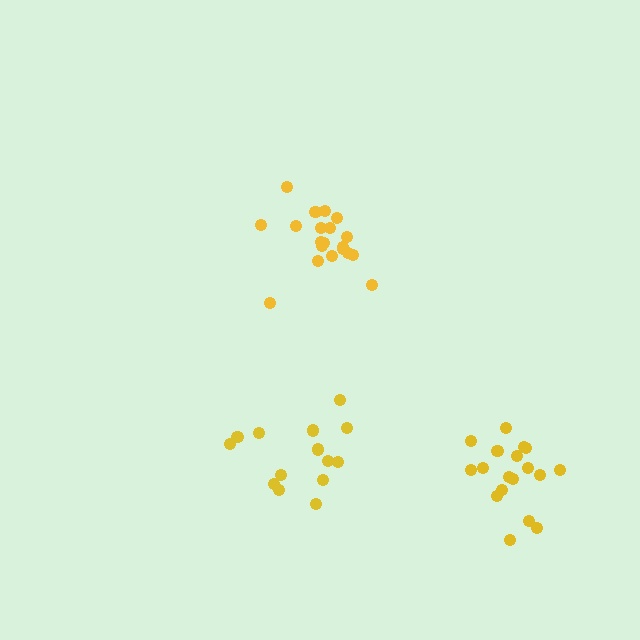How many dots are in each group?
Group 1: 20 dots, Group 2: 18 dots, Group 3: 14 dots (52 total).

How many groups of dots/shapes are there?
There are 3 groups.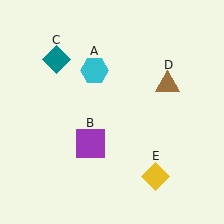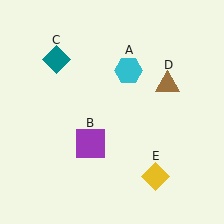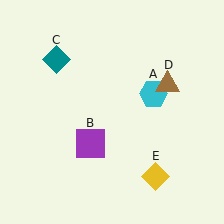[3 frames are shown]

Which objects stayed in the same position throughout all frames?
Purple square (object B) and teal diamond (object C) and brown triangle (object D) and yellow diamond (object E) remained stationary.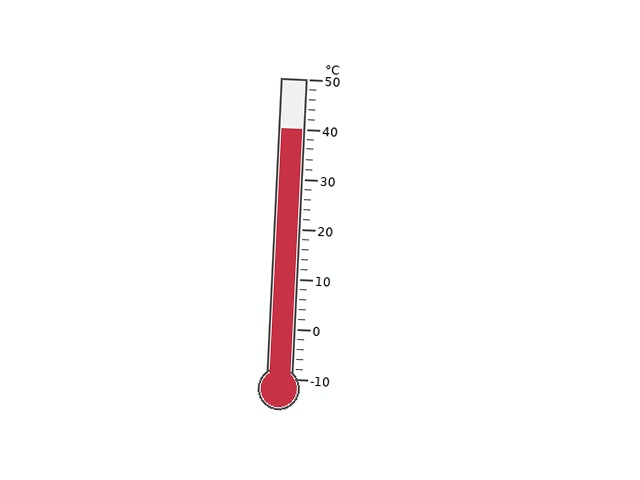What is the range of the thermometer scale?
The thermometer scale ranges from -10°C to 50°C.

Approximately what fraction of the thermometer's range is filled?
The thermometer is filled to approximately 85% of its range.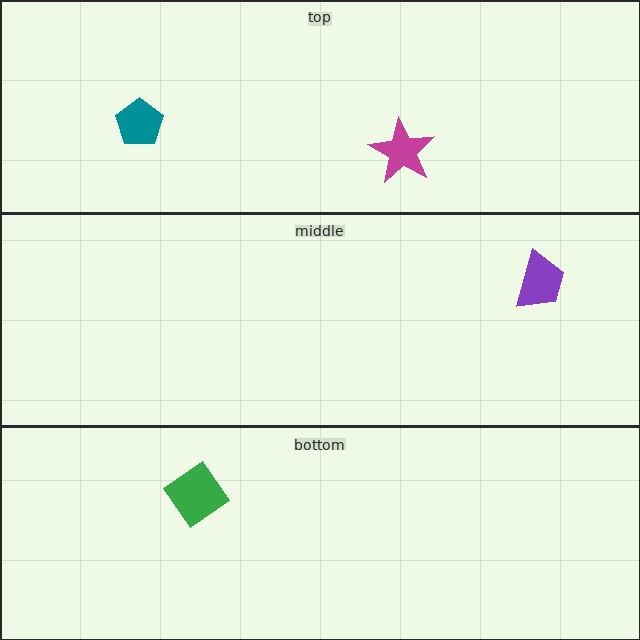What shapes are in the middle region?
The purple trapezoid.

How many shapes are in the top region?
2.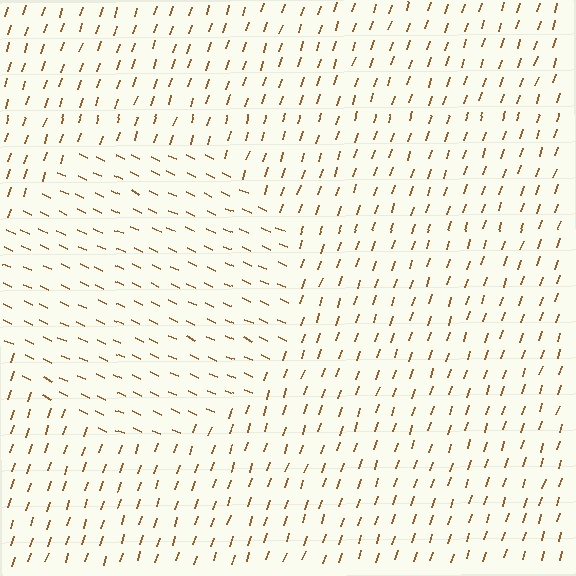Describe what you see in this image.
The image is filled with small brown line segments. A circle region in the image has lines oriented differently from the surrounding lines, creating a visible texture boundary.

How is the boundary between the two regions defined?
The boundary is defined purely by a change in line orientation (approximately 83 degrees difference). All lines are the same color and thickness.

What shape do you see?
I see a circle.